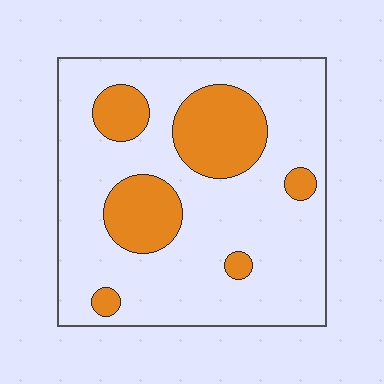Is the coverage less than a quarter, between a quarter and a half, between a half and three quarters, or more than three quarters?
Less than a quarter.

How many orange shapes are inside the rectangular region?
6.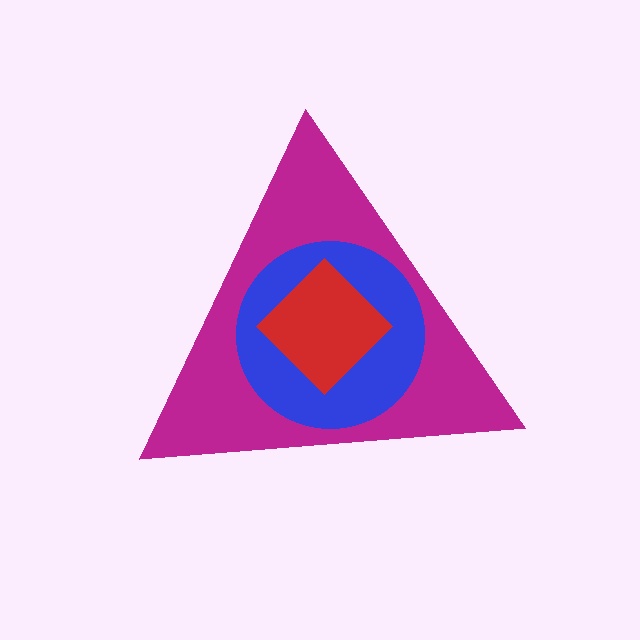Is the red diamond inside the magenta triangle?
Yes.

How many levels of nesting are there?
3.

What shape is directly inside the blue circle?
The red diamond.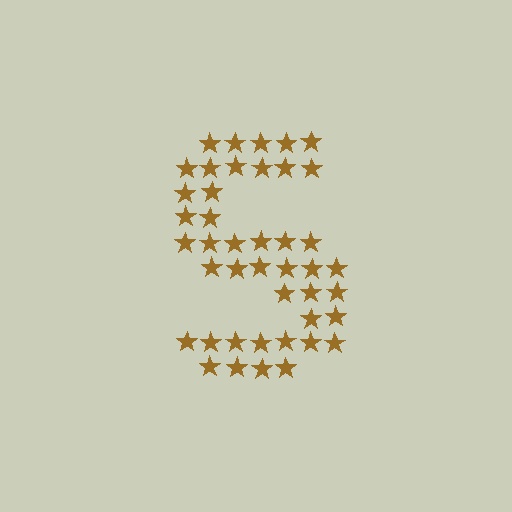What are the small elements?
The small elements are stars.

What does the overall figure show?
The overall figure shows the letter S.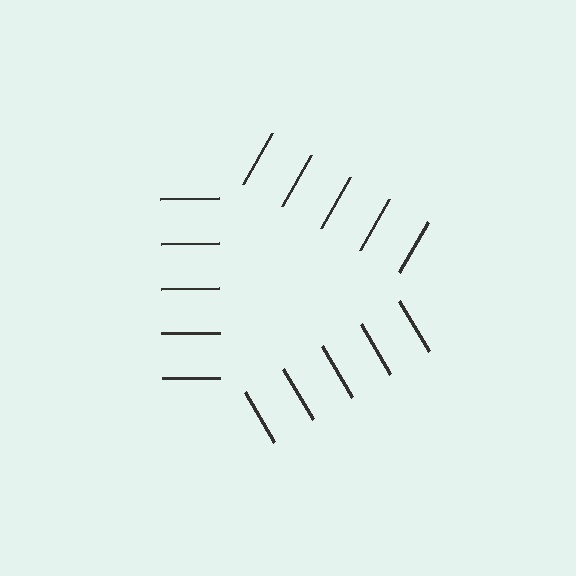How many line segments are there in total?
15 — 5 along each of the 3 edges.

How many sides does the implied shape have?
3 sides — the line-ends trace a triangle.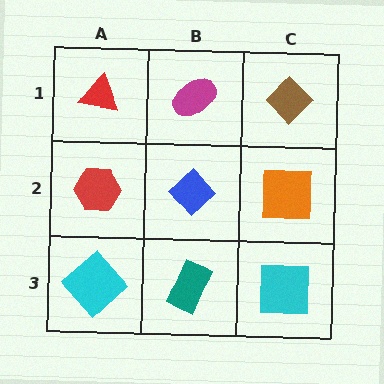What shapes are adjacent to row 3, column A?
A red hexagon (row 2, column A), a teal rectangle (row 3, column B).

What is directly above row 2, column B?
A magenta ellipse.